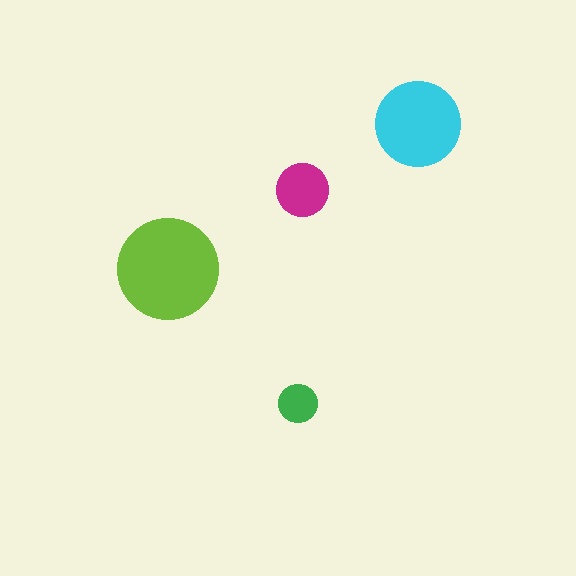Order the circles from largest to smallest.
the lime one, the cyan one, the magenta one, the green one.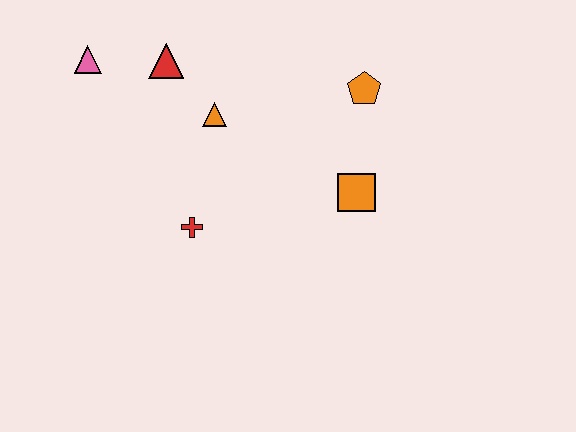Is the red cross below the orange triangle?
Yes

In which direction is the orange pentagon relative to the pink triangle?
The orange pentagon is to the right of the pink triangle.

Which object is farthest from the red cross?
The orange pentagon is farthest from the red cross.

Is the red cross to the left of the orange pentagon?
Yes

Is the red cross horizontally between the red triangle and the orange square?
Yes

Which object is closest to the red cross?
The orange triangle is closest to the red cross.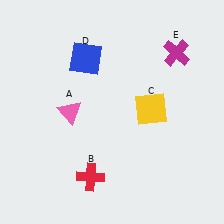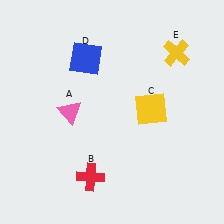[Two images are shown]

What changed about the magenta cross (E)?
In Image 1, E is magenta. In Image 2, it changed to yellow.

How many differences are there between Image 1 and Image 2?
There is 1 difference between the two images.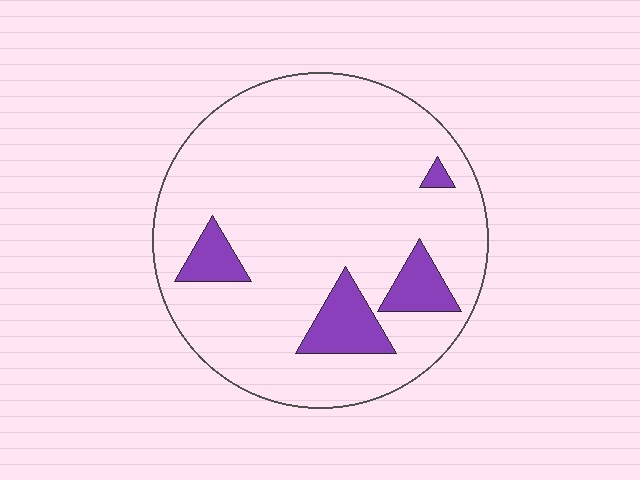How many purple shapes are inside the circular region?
4.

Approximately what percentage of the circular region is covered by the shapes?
Approximately 10%.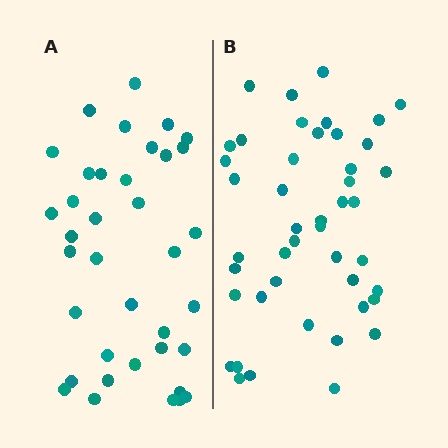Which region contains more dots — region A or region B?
Region B (the right region) has more dots.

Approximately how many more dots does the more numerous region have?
Region B has roughly 8 or so more dots than region A.